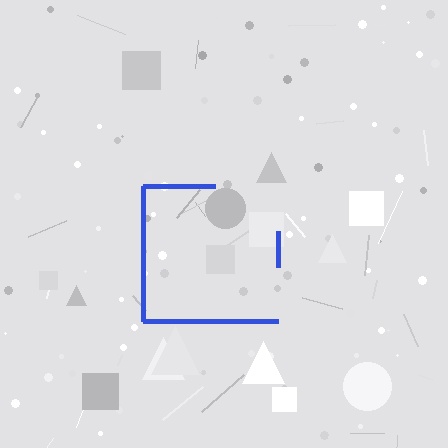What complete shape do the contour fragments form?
The contour fragments form a square.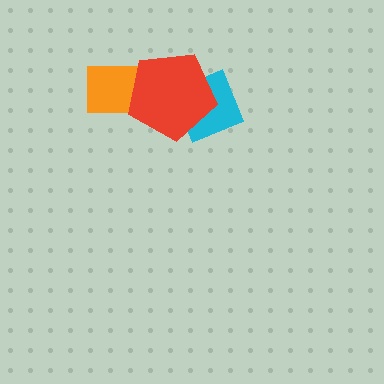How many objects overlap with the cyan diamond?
1 object overlaps with the cyan diamond.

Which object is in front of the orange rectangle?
The red pentagon is in front of the orange rectangle.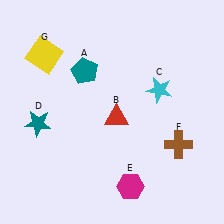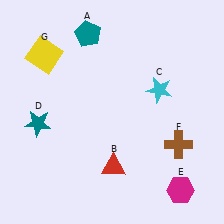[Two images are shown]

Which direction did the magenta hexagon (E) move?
The magenta hexagon (E) moved right.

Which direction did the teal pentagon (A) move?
The teal pentagon (A) moved up.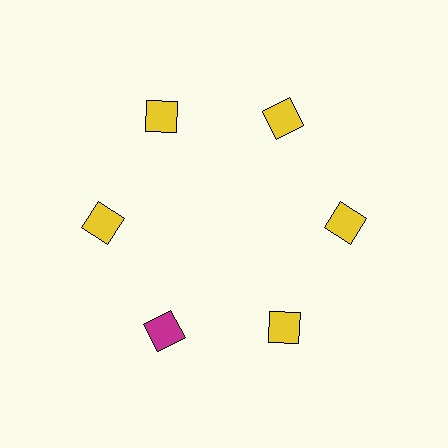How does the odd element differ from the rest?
It has a different color: magenta instead of yellow.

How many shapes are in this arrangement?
There are 6 shapes arranged in a ring pattern.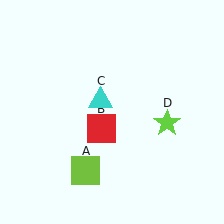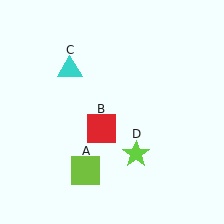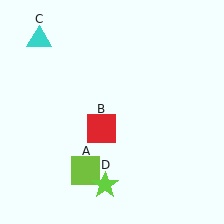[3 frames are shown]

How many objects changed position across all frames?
2 objects changed position: cyan triangle (object C), lime star (object D).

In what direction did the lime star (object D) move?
The lime star (object D) moved down and to the left.